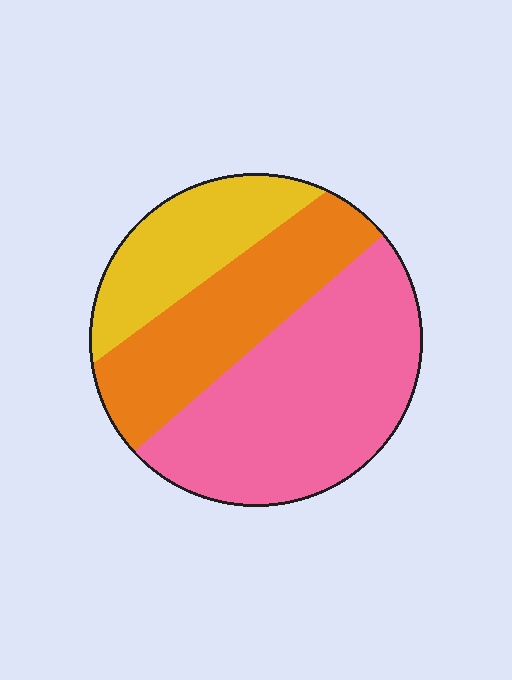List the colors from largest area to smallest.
From largest to smallest: pink, orange, yellow.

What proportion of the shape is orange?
Orange takes up between a quarter and a half of the shape.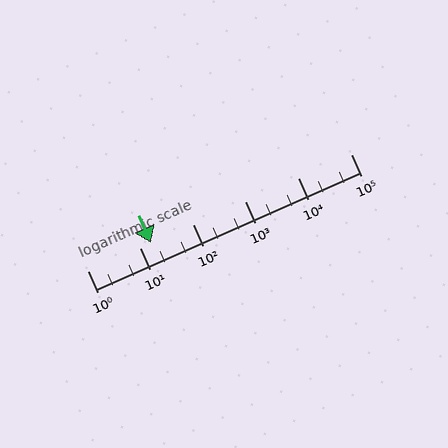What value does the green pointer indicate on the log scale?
The pointer indicates approximately 16.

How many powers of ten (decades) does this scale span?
The scale spans 5 decades, from 1 to 100000.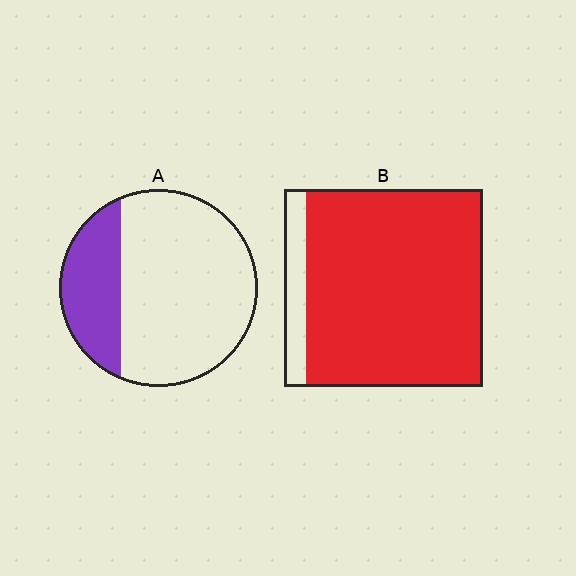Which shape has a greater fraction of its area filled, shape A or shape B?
Shape B.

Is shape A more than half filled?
No.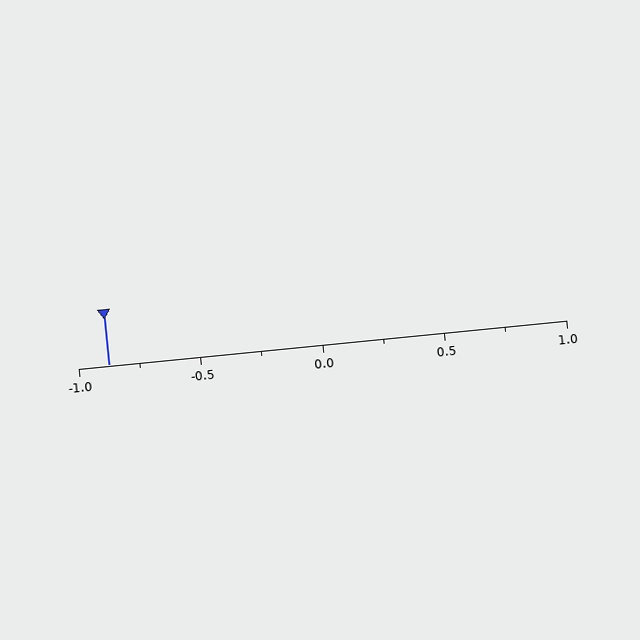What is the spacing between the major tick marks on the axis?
The major ticks are spaced 0.5 apart.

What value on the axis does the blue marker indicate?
The marker indicates approximately -0.88.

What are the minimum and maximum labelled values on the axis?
The axis runs from -1.0 to 1.0.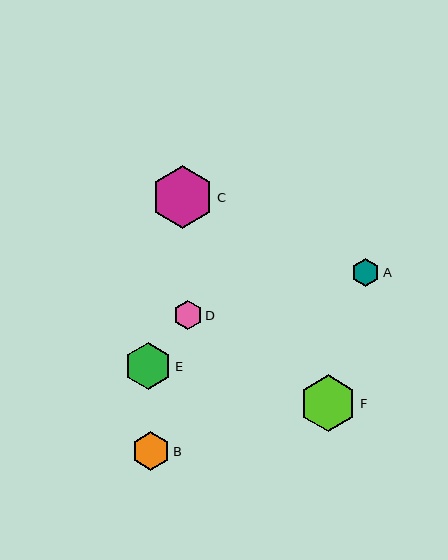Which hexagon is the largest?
Hexagon C is the largest with a size of approximately 63 pixels.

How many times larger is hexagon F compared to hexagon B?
Hexagon F is approximately 1.5 times the size of hexagon B.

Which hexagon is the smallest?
Hexagon A is the smallest with a size of approximately 28 pixels.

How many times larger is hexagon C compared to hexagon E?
Hexagon C is approximately 1.3 times the size of hexagon E.